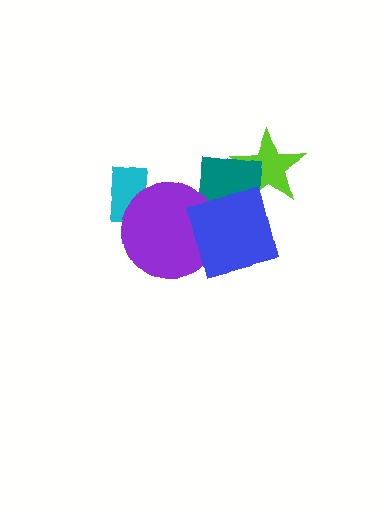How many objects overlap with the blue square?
2 objects overlap with the blue square.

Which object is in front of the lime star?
The teal square is in front of the lime star.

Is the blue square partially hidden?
No, no other shape covers it.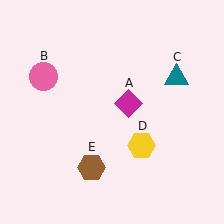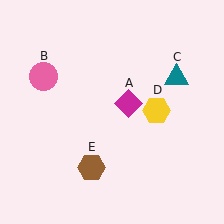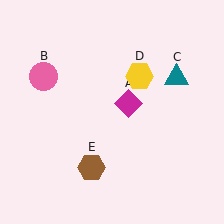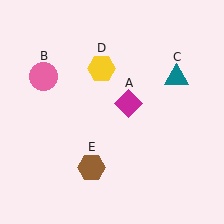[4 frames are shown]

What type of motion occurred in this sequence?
The yellow hexagon (object D) rotated counterclockwise around the center of the scene.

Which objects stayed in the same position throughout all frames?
Magenta diamond (object A) and pink circle (object B) and teal triangle (object C) and brown hexagon (object E) remained stationary.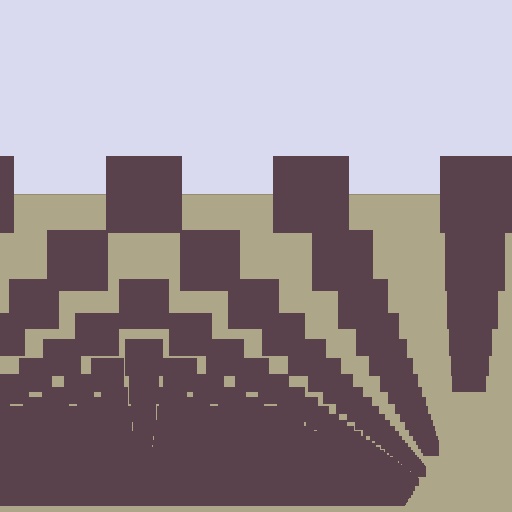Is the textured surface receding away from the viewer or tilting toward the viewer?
The surface appears to tilt toward the viewer. Texture elements get larger and sparser toward the top.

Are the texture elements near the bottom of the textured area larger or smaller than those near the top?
Smaller. The gradient is inverted — elements near the bottom are smaller and denser.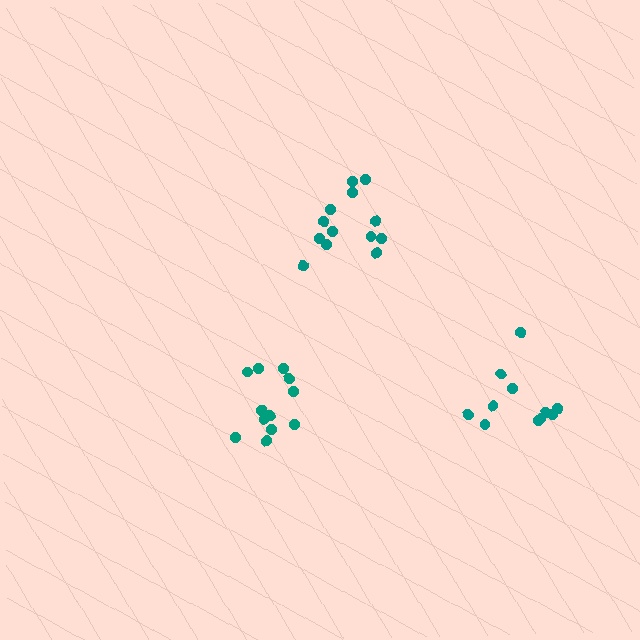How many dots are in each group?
Group 1: 11 dots, Group 2: 12 dots, Group 3: 13 dots (36 total).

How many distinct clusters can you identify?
There are 3 distinct clusters.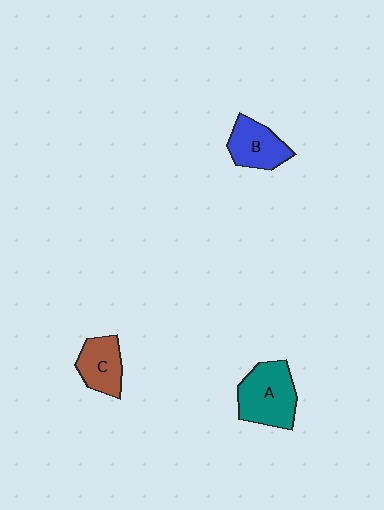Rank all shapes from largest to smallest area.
From largest to smallest: A (teal), B (blue), C (brown).